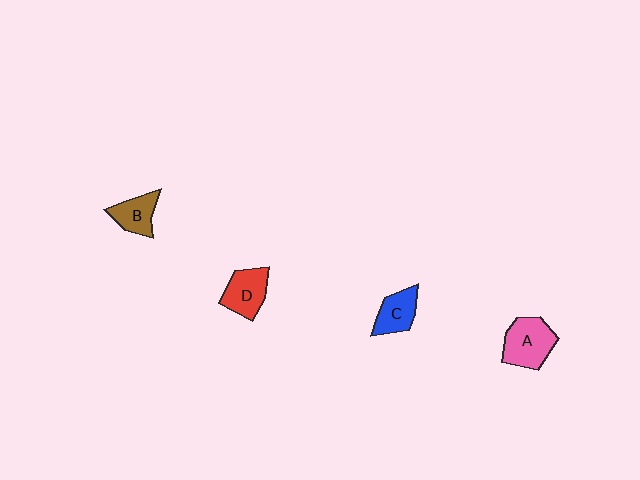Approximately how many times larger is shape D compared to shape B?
Approximately 1.2 times.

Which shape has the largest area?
Shape A (pink).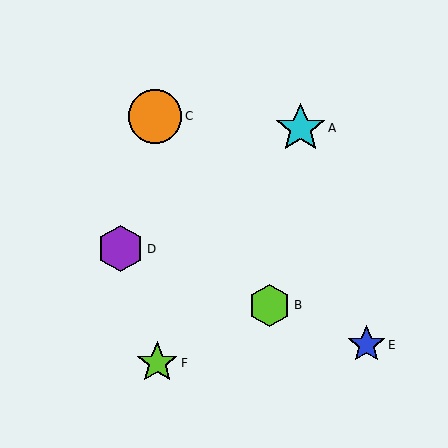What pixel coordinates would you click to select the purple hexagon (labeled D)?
Click at (120, 249) to select the purple hexagon D.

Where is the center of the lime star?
The center of the lime star is at (157, 363).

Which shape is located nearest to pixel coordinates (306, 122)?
The cyan star (labeled A) at (300, 128) is nearest to that location.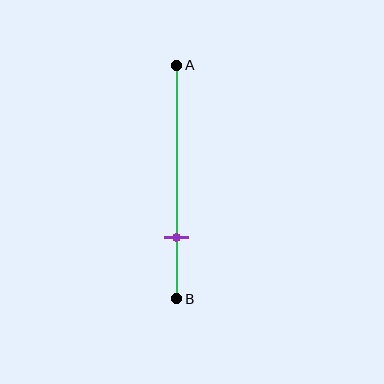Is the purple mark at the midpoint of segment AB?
No, the mark is at about 75% from A, not at the 50% midpoint.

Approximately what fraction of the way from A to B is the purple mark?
The purple mark is approximately 75% of the way from A to B.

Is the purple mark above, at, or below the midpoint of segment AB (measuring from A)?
The purple mark is below the midpoint of segment AB.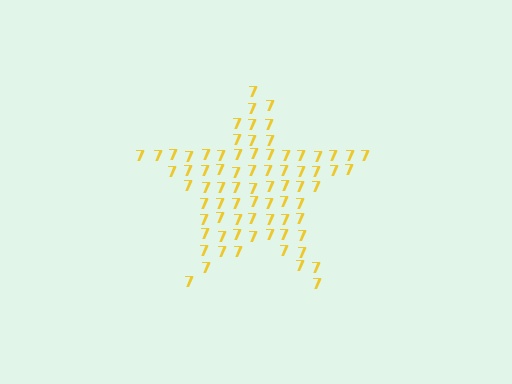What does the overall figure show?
The overall figure shows a star.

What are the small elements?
The small elements are digit 7's.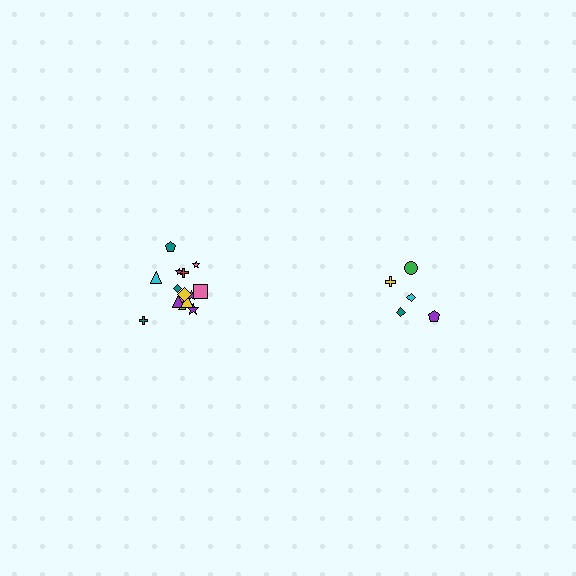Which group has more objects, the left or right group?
The left group.